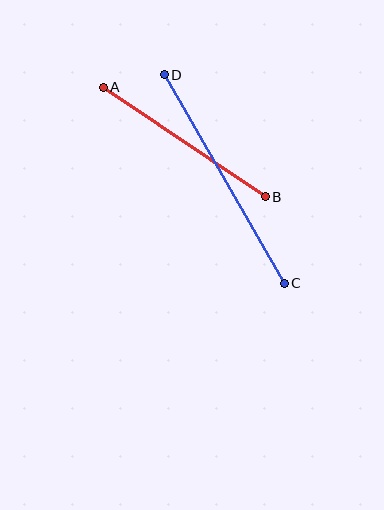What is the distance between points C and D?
The distance is approximately 241 pixels.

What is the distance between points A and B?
The distance is approximately 195 pixels.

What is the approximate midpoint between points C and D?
The midpoint is at approximately (224, 179) pixels.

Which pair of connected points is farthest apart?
Points C and D are farthest apart.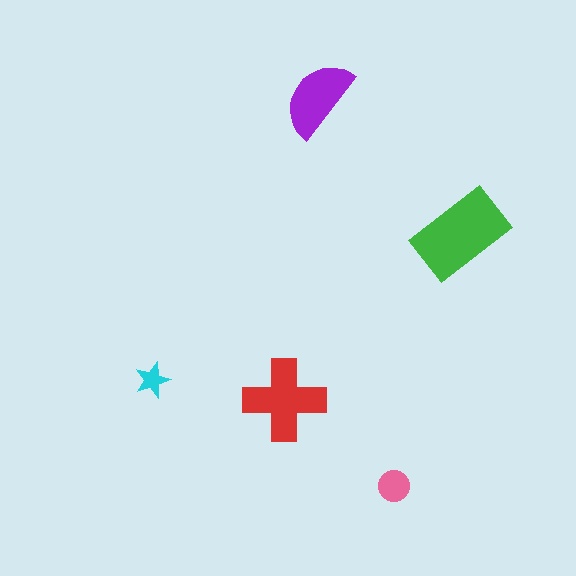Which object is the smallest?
The cyan star.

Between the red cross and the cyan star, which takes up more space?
The red cross.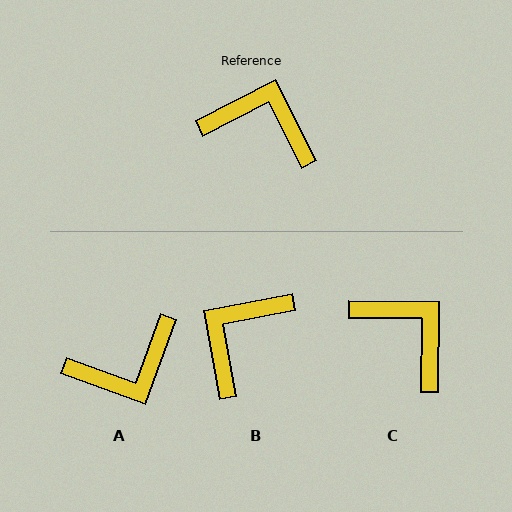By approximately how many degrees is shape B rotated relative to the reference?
Approximately 74 degrees counter-clockwise.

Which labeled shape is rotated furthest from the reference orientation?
A, about 137 degrees away.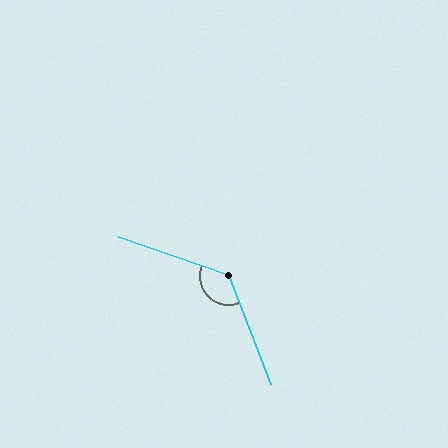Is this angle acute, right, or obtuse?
It is obtuse.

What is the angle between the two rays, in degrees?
Approximately 130 degrees.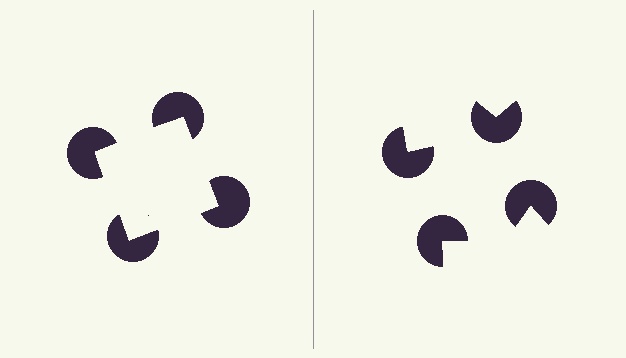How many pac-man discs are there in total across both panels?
8 — 4 on each side.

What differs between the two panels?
The pac-man discs are positioned identically on both sides; only the wedge orientations differ. On the left they align to a square; on the right they are misaligned.